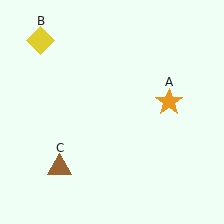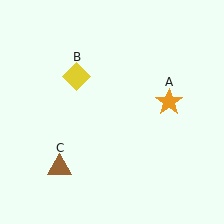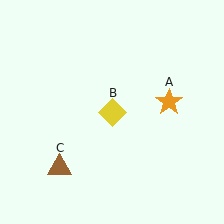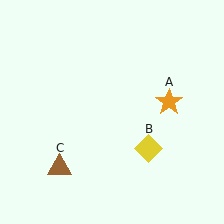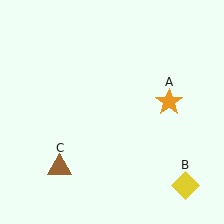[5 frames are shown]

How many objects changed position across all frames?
1 object changed position: yellow diamond (object B).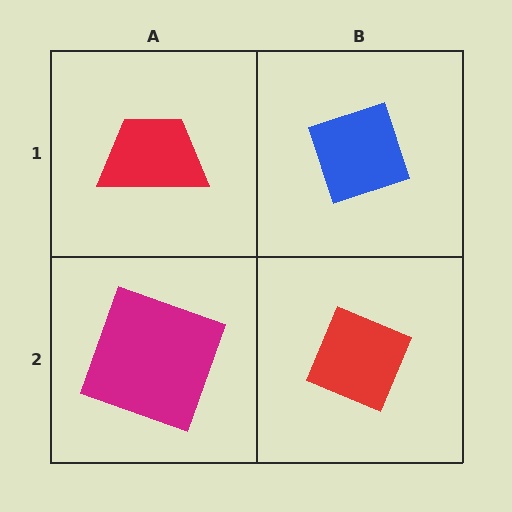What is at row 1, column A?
A red trapezoid.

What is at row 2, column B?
A red diamond.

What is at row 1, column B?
A blue diamond.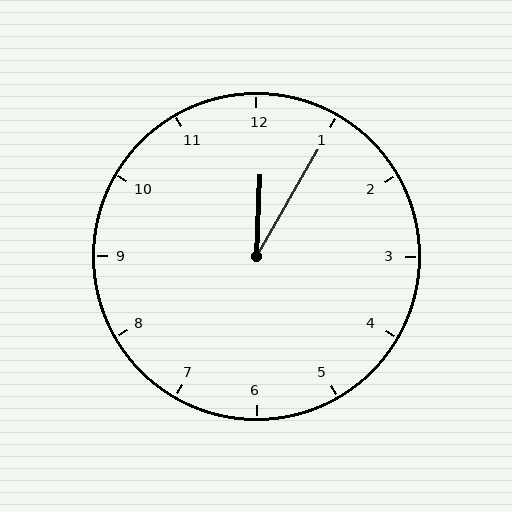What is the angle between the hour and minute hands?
Approximately 28 degrees.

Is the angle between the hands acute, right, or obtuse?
It is acute.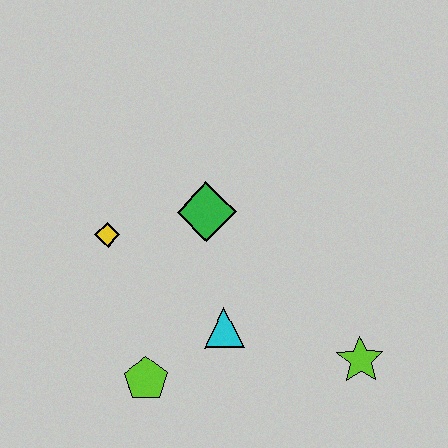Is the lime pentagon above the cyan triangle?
No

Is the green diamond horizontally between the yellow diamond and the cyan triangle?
Yes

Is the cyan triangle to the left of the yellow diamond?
No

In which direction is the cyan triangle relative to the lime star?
The cyan triangle is to the left of the lime star.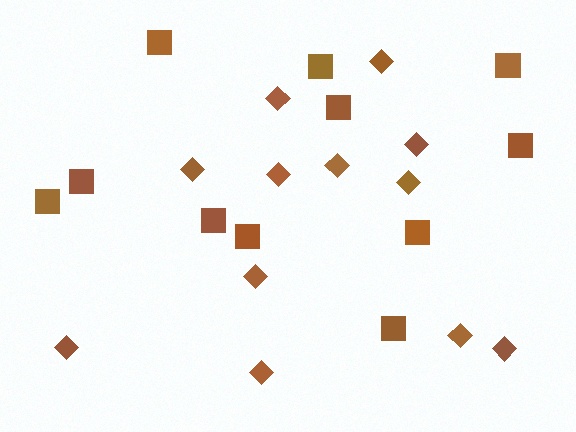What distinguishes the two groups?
There are 2 groups: one group of diamonds (12) and one group of squares (11).